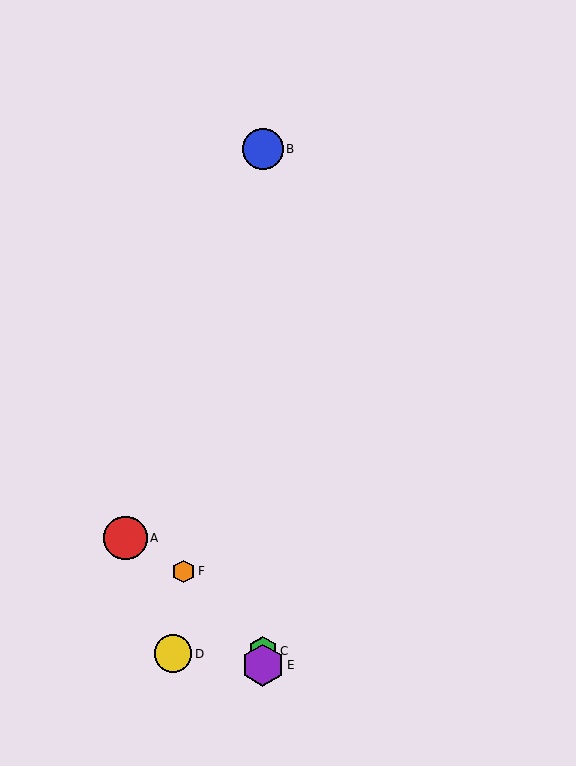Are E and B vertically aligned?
Yes, both are at x≈263.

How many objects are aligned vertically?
3 objects (B, C, E) are aligned vertically.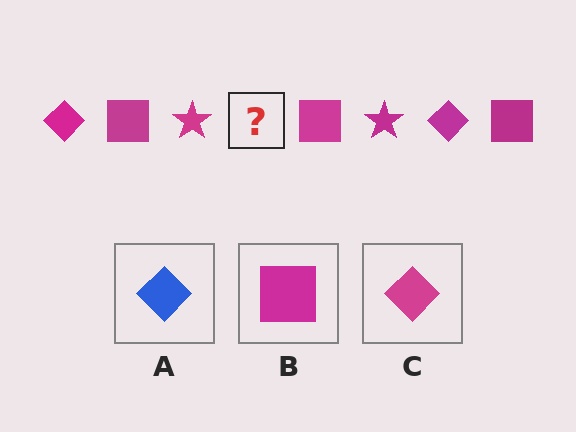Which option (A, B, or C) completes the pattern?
C.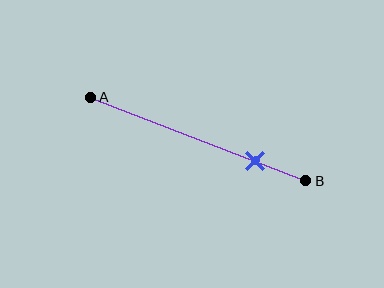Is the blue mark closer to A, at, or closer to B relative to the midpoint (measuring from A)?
The blue mark is closer to point B than the midpoint of segment AB.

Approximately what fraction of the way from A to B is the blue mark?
The blue mark is approximately 75% of the way from A to B.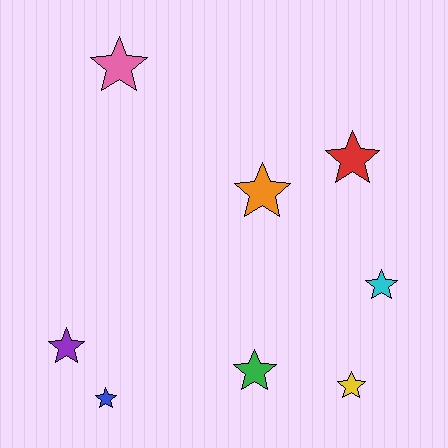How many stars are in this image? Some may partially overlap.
There are 8 stars.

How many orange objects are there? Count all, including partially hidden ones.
There is 1 orange object.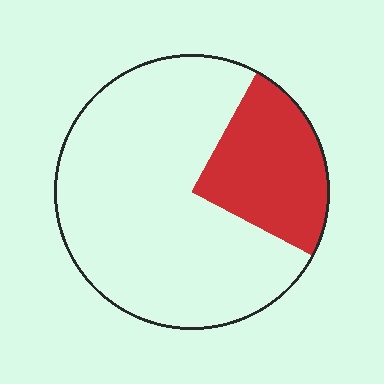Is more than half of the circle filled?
No.